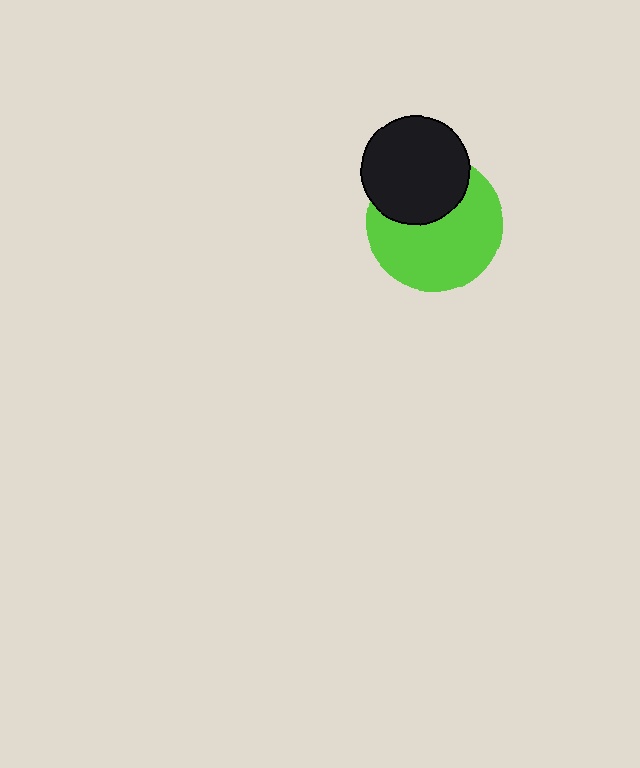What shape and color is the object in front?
The object in front is a black circle.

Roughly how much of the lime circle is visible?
About half of it is visible (roughly 65%).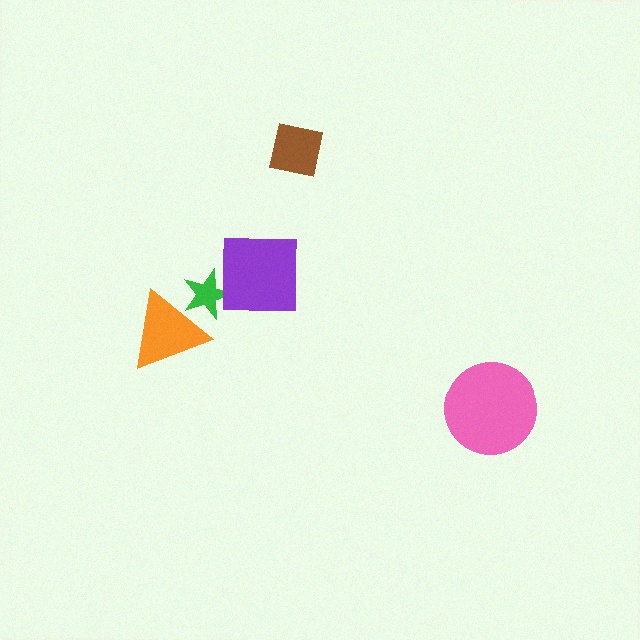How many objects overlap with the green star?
1 object overlaps with the green star.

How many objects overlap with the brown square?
0 objects overlap with the brown square.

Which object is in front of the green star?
The orange triangle is in front of the green star.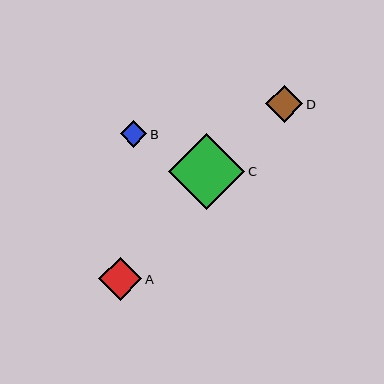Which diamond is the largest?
Diamond C is the largest with a size of approximately 76 pixels.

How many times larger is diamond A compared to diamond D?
Diamond A is approximately 1.1 times the size of diamond D.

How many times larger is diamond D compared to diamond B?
Diamond D is approximately 1.4 times the size of diamond B.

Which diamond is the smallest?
Diamond B is the smallest with a size of approximately 26 pixels.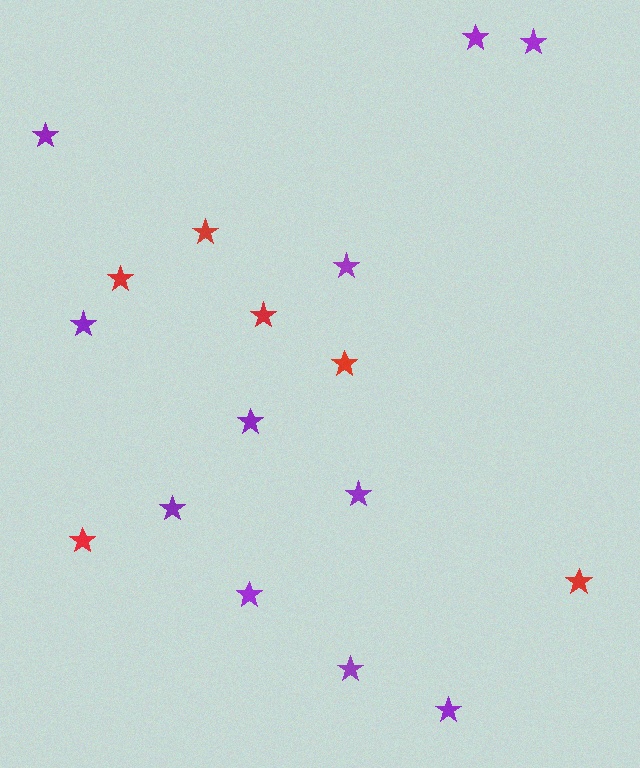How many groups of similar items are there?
There are 2 groups: one group of red stars (6) and one group of purple stars (11).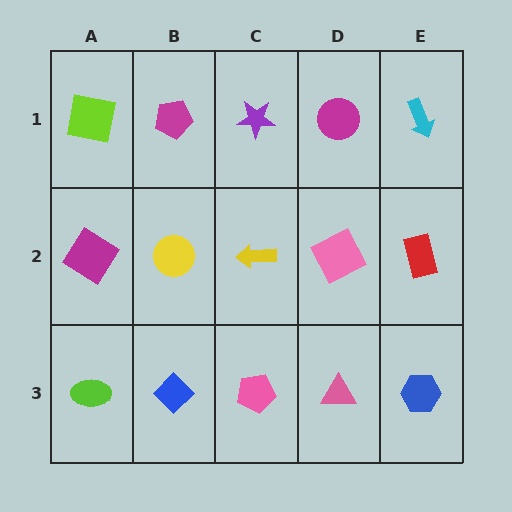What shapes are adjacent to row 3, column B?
A yellow circle (row 2, column B), a lime ellipse (row 3, column A), a pink pentagon (row 3, column C).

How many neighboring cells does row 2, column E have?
3.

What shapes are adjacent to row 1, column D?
A pink square (row 2, column D), a purple star (row 1, column C), a cyan arrow (row 1, column E).